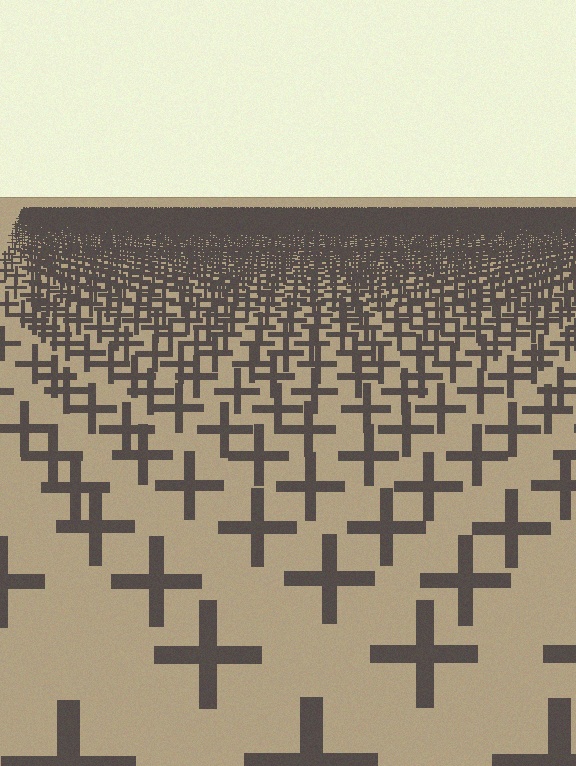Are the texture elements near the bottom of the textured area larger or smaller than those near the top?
Larger. Near the bottom, elements are closer to the viewer and appear at a bigger on-screen size.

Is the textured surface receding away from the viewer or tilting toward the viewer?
The surface is receding away from the viewer. Texture elements get smaller and denser toward the top.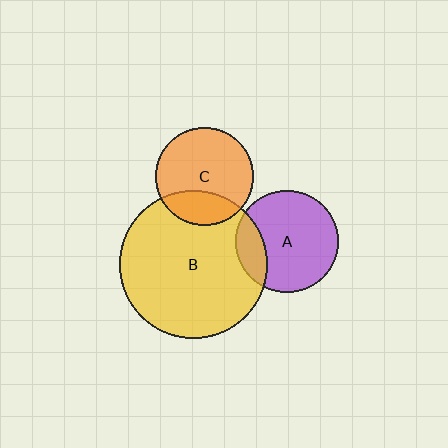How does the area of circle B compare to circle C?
Approximately 2.3 times.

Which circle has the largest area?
Circle B (yellow).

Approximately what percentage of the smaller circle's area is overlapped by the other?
Approximately 20%.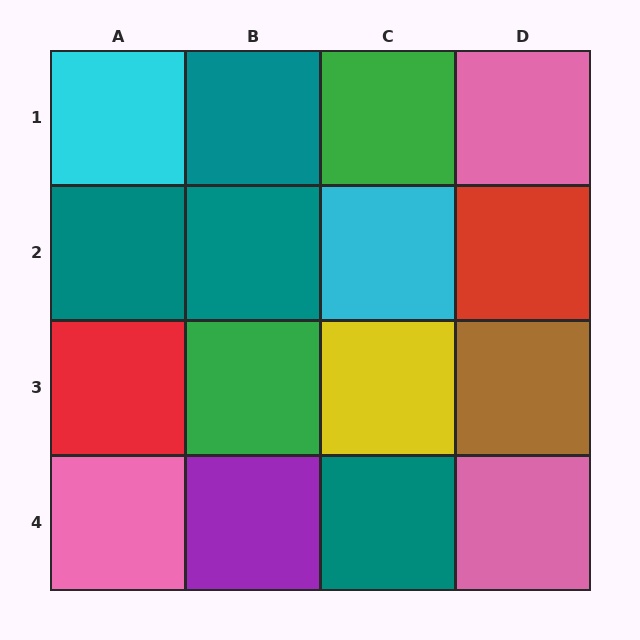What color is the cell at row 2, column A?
Teal.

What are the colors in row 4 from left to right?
Pink, purple, teal, pink.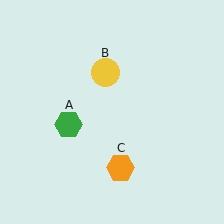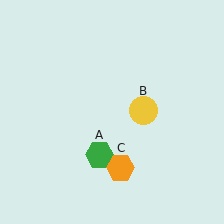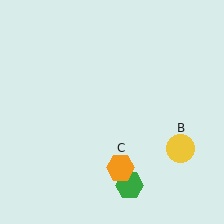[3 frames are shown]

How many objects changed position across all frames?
2 objects changed position: green hexagon (object A), yellow circle (object B).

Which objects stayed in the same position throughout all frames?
Orange hexagon (object C) remained stationary.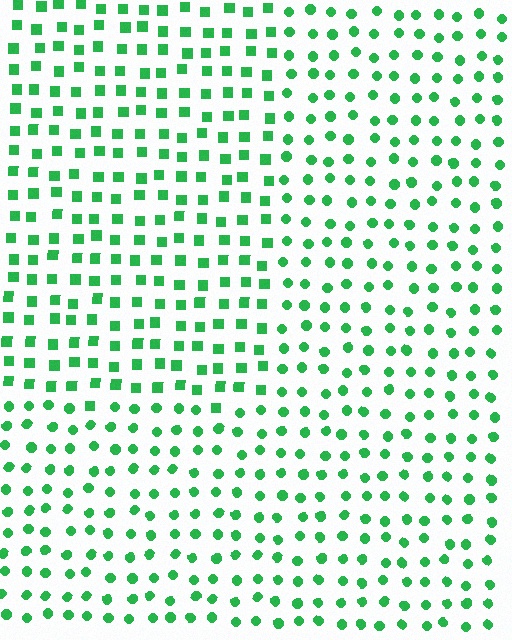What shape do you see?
I see a rectangle.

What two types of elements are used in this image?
The image uses squares inside the rectangle region and circles outside it.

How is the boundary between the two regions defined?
The boundary is defined by a change in element shape: squares inside vs. circles outside. All elements share the same color and spacing.